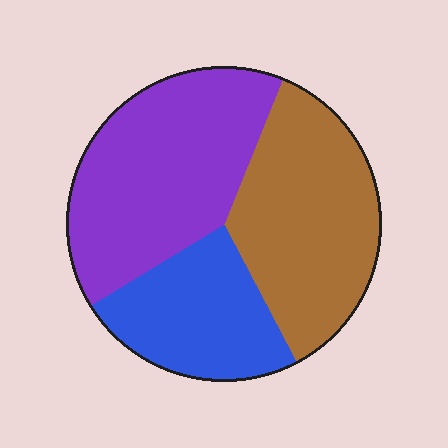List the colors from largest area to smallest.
From largest to smallest: purple, brown, blue.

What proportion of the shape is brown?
Brown covers roughly 35% of the shape.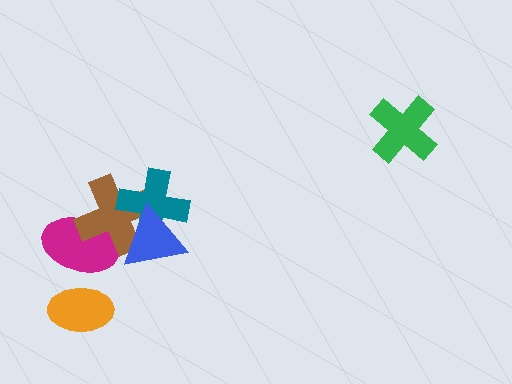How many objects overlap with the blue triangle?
2 objects overlap with the blue triangle.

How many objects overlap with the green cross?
0 objects overlap with the green cross.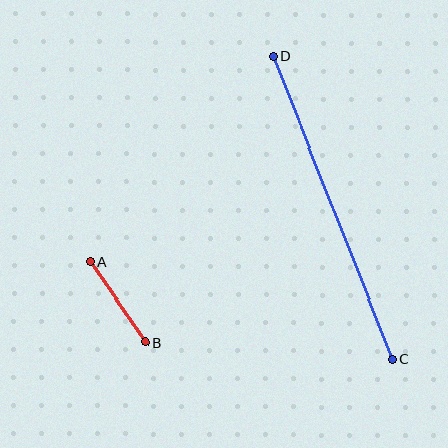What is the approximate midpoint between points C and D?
The midpoint is at approximately (333, 208) pixels.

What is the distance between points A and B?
The distance is approximately 98 pixels.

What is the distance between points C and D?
The distance is approximately 326 pixels.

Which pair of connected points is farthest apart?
Points C and D are farthest apart.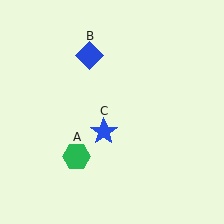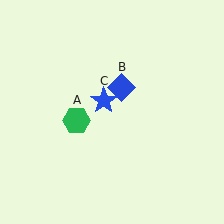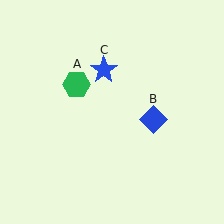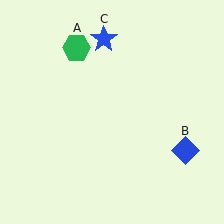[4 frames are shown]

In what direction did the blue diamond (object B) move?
The blue diamond (object B) moved down and to the right.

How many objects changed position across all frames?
3 objects changed position: green hexagon (object A), blue diamond (object B), blue star (object C).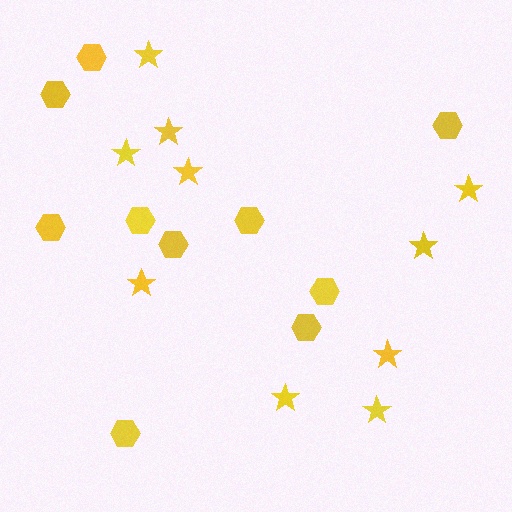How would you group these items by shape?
There are 2 groups: one group of hexagons (10) and one group of stars (10).